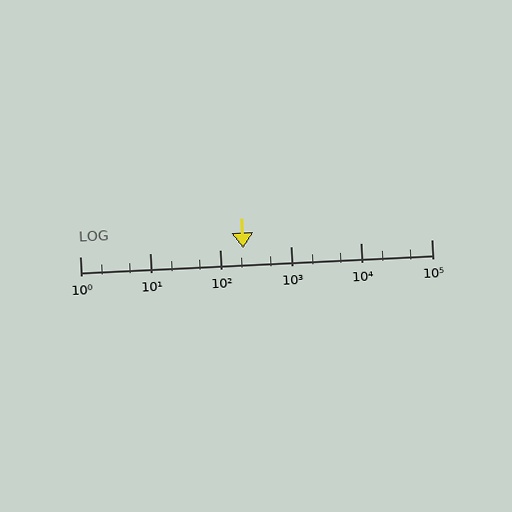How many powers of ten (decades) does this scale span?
The scale spans 5 decades, from 1 to 100000.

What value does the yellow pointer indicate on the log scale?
The pointer indicates approximately 210.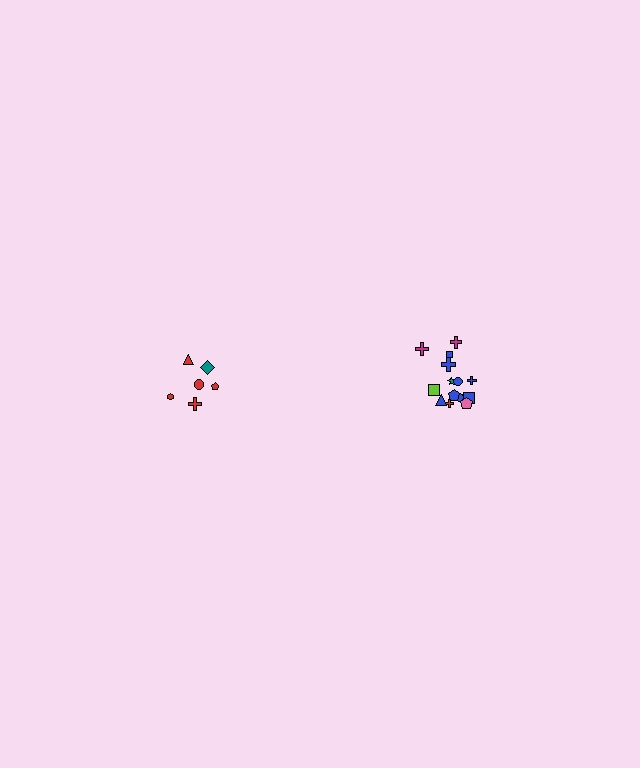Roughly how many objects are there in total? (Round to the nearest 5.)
Roughly 20 objects in total.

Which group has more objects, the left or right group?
The right group.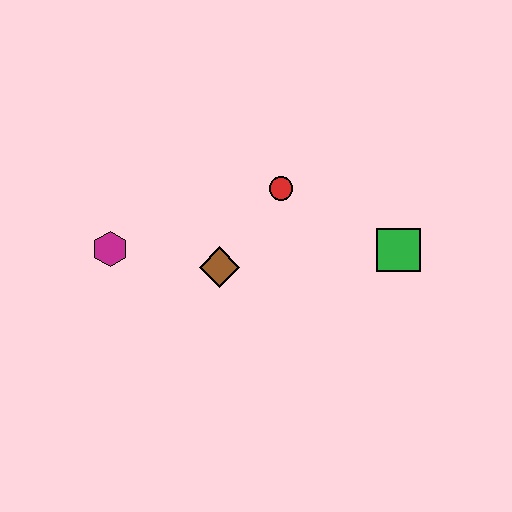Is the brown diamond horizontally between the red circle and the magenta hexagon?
Yes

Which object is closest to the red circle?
The brown diamond is closest to the red circle.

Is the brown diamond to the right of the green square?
No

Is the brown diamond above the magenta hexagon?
No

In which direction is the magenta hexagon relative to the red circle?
The magenta hexagon is to the left of the red circle.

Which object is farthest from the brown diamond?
The green square is farthest from the brown diamond.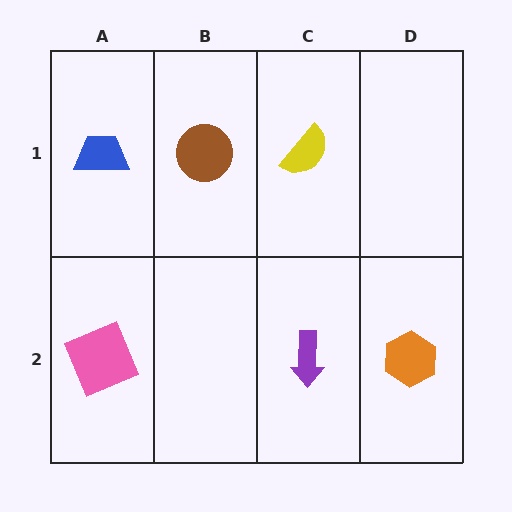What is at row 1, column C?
A yellow semicircle.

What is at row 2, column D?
An orange hexagon.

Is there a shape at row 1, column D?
No, that cell is empty.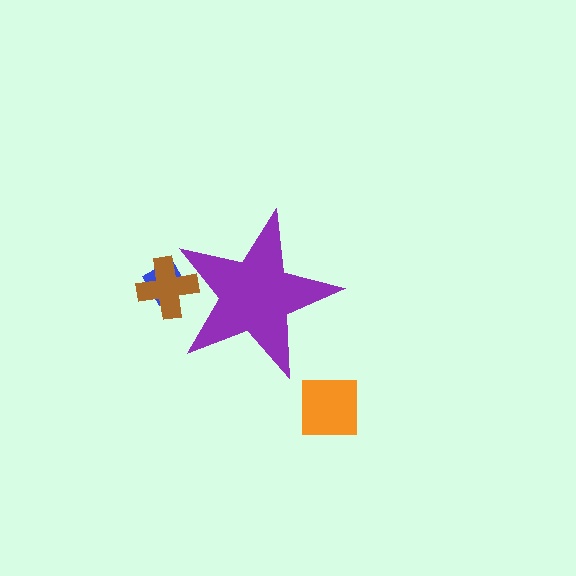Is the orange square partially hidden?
No, the orange square is fully visible.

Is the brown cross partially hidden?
Yes, the brown cross is partially hidden behind the purple star.